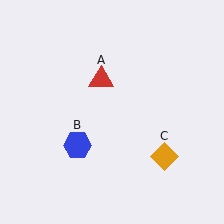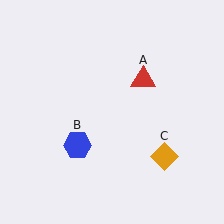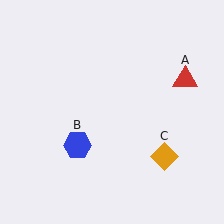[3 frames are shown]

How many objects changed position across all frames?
1 object changed position: red triangle (object A).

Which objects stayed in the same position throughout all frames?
Blue hexagon (object B) and orange diamond (object C) remained stationary.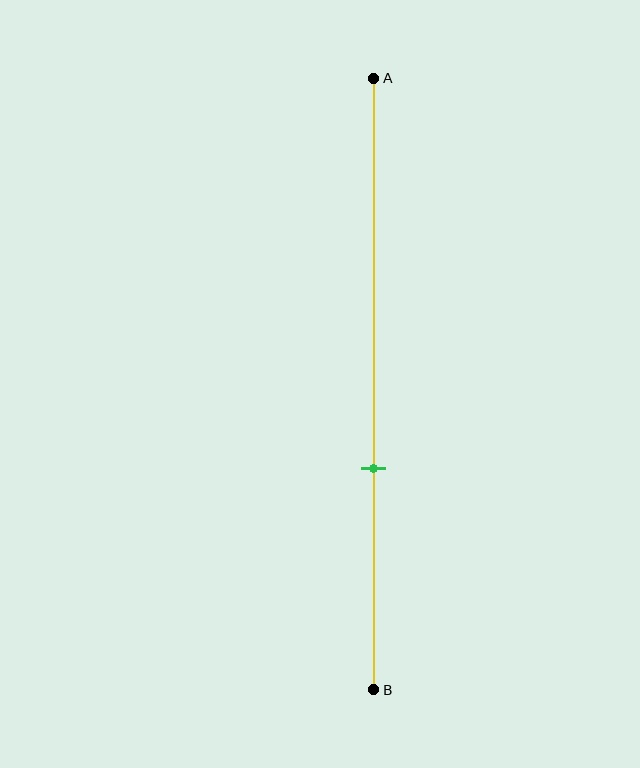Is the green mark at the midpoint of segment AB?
No, the mark is at about 65% from A, not at the 50% midpoint.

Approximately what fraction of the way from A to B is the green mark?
The green mark is approximately 65% of the way from A to B.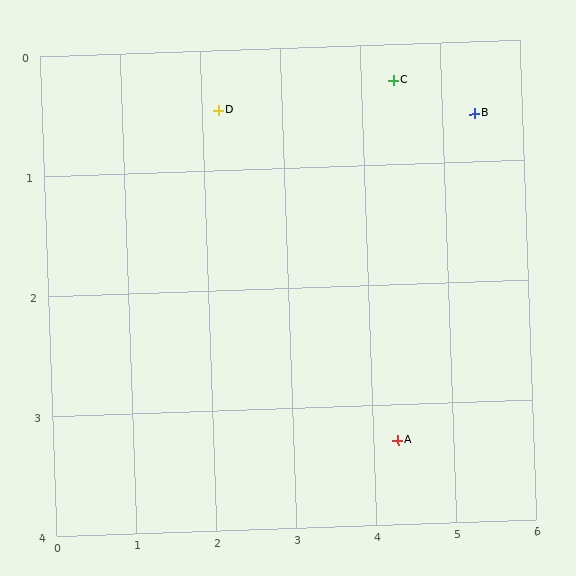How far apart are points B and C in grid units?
Points B and C are about 1.0 grid units apart.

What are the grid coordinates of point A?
Point A is at approximately (4.3, 3.3).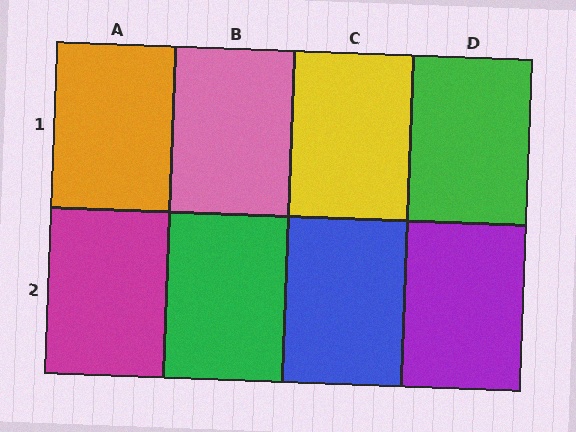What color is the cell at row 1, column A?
Orange.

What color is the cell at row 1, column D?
Green.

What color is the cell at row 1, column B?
Pink.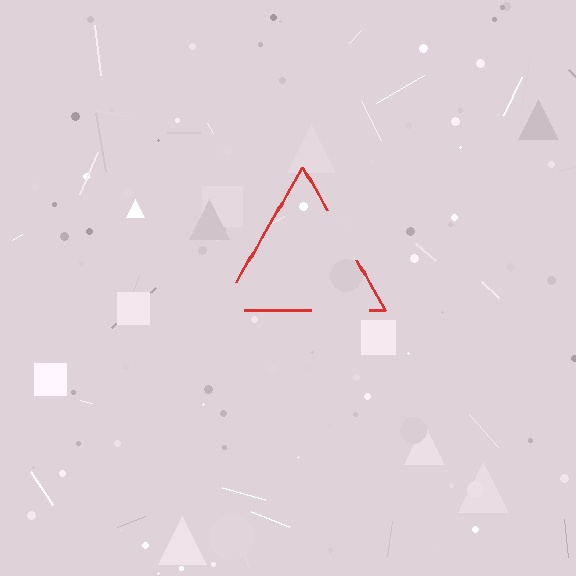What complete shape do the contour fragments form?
The contour fragments form a triangle.